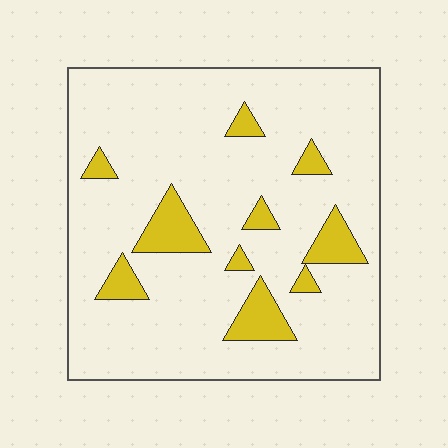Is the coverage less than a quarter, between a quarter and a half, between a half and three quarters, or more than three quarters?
Less than a quarter.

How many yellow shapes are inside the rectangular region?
10.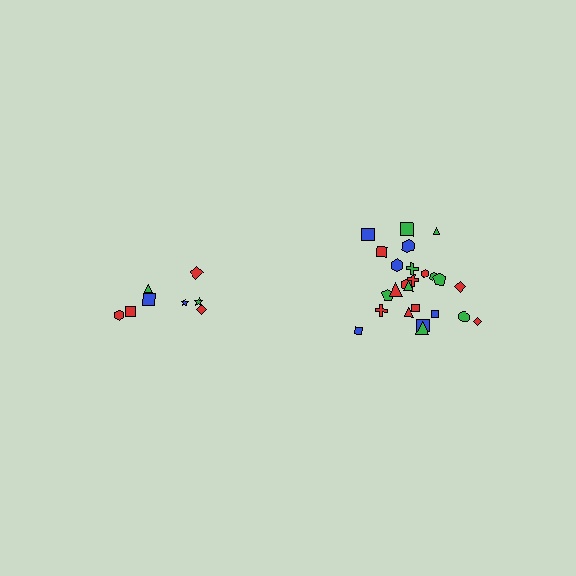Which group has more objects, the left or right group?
The right group.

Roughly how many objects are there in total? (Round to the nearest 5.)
Roughly 35 objects in total.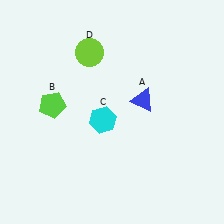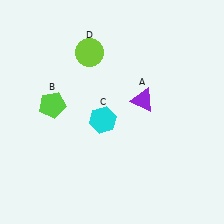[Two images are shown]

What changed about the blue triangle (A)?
In Image 1, A is blue. In Image 2, it changed to purple.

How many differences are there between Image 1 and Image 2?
There is 1 difference between the two images.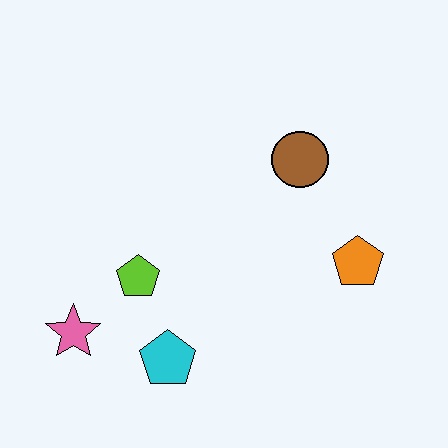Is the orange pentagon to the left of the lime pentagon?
No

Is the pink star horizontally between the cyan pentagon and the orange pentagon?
No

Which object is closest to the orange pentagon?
The brown circle is closest to the orange pentagon.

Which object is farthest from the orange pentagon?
The pink star is farthest from the orange pentagon.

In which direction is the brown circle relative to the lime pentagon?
The brown circle is to the right of the lime pentagon.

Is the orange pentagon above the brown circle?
No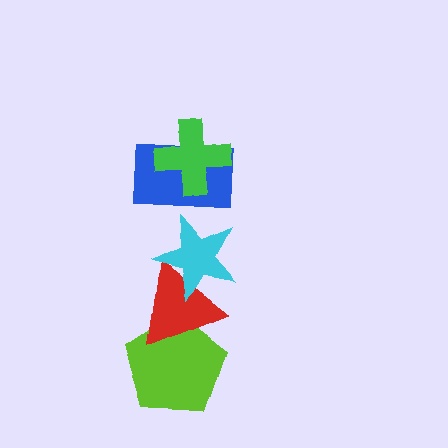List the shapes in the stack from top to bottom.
From top to bottom: the green cross, the blue rectangle, the cyan star, the red triangle, the lime pentagon.